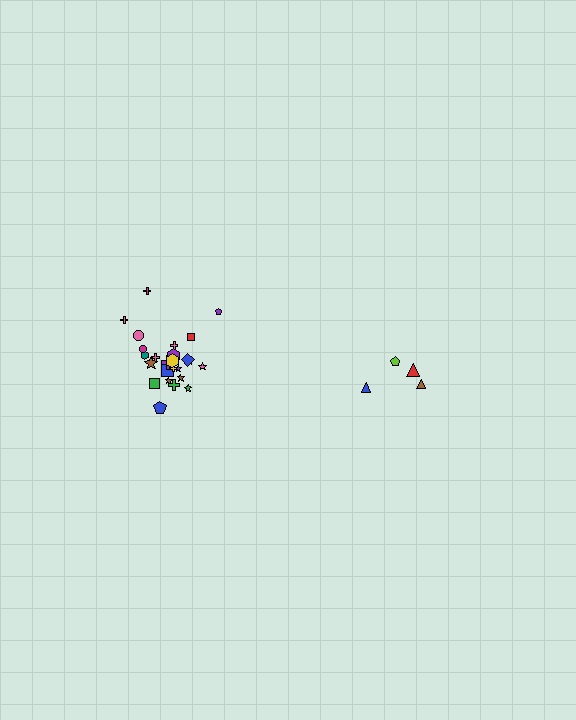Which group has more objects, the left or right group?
The left group.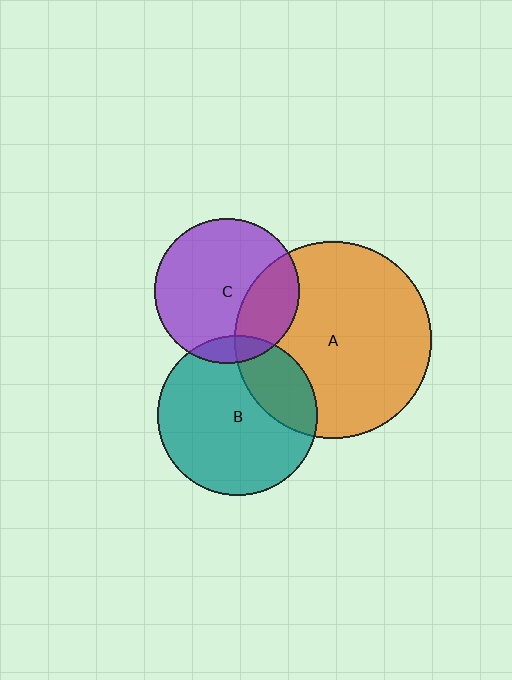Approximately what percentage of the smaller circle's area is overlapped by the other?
Approximately 10%.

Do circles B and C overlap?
Yes.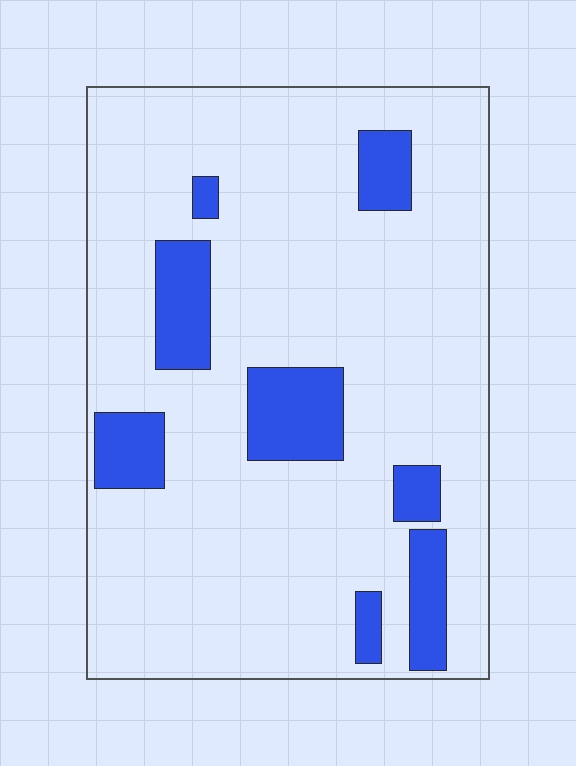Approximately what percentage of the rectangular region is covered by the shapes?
Approximately 15%.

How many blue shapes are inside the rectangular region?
8.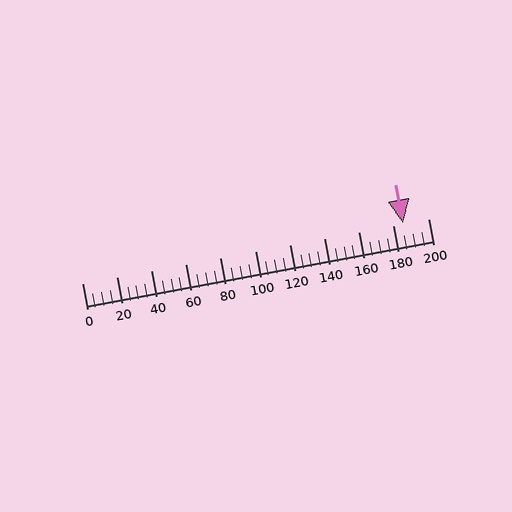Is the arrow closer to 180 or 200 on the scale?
The arrow is closer to 180.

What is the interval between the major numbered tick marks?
The major tick marks are spaced 20 units apart.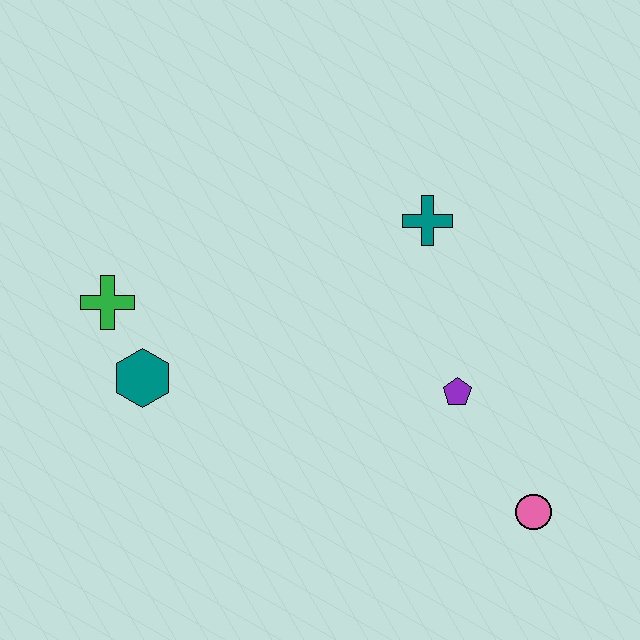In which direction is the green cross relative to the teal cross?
The green cross is to the left of the teal cross.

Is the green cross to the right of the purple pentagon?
No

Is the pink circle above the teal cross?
No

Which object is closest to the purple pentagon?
The pink circle is closest to the purple pentagon.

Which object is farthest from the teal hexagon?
The pink circle is farthest from the teal hexagon.